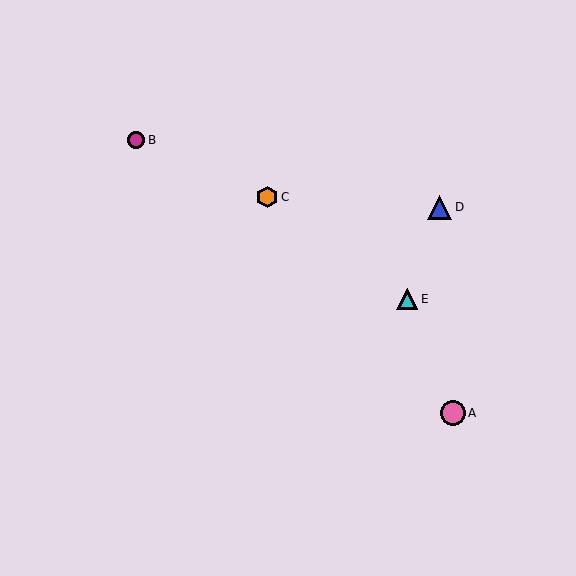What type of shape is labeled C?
Shape C is an orange hexagon.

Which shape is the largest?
The pink circle (labeled A) is the largest.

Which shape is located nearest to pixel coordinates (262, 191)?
The orange hexagon (labeled C) at (267, 197) is nearest to that location.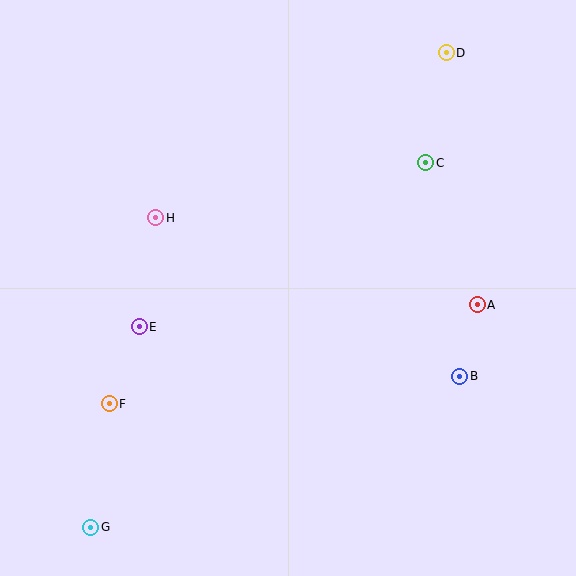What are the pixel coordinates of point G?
Point G is at (91, 527).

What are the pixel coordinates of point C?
Point C is at (426, 163).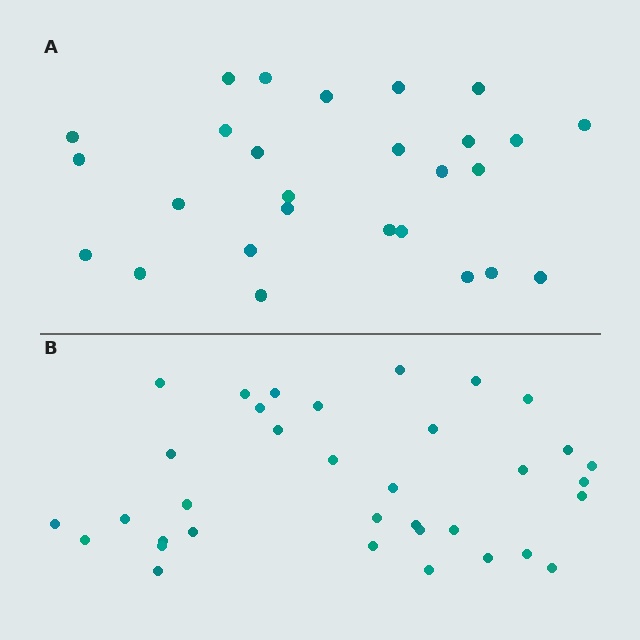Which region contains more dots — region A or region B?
Region B (the bottom region) has more dots.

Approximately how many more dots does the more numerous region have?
Region B has roughly 8 or so more dots than region A.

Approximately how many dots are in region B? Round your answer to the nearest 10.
About 40 dots. (The exact count is 35, which rounds to 40.)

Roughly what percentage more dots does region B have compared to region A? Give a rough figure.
About 30% more.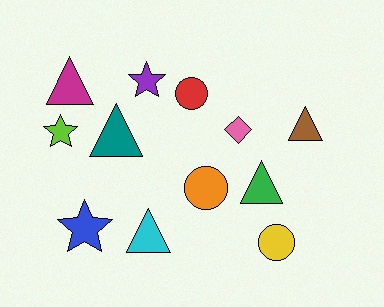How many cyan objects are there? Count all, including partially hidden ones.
There is 1 cyan object.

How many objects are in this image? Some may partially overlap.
There are 12 objects.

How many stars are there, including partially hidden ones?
There are 3 stars.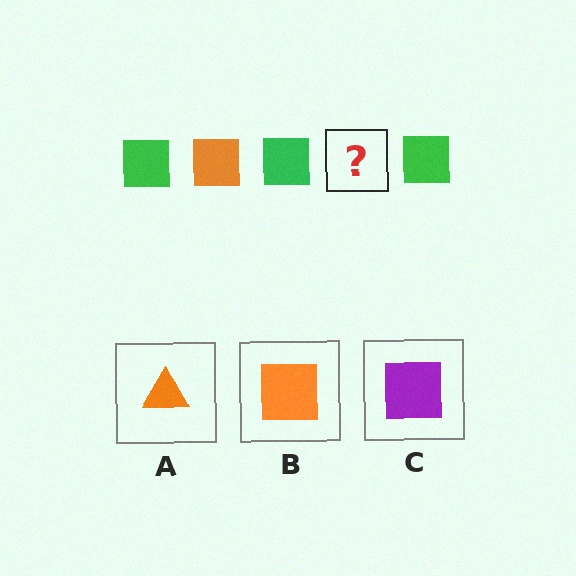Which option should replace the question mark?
Option B.